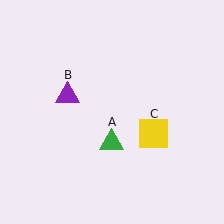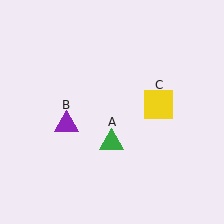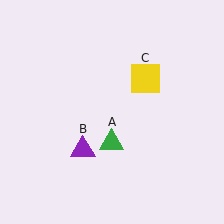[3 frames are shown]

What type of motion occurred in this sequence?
The purple triangle (object B), yellow square (object C) rotated counterclockwise around the center of the scene.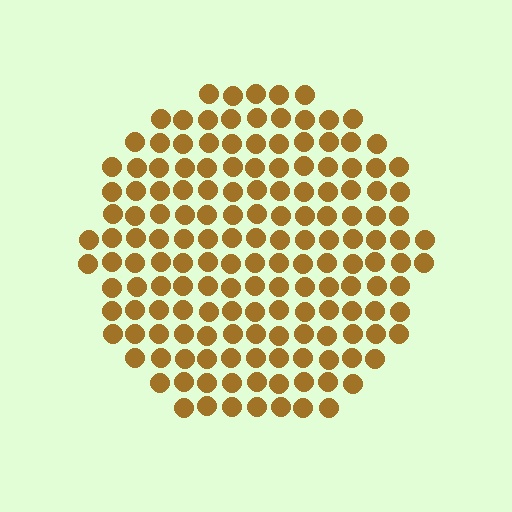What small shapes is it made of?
It is made of small circles.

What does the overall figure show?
The overall figure shows a circle.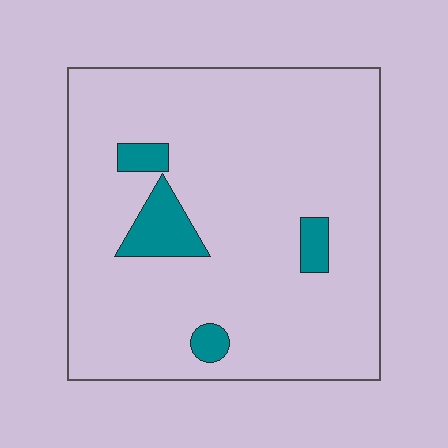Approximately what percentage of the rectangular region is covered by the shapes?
Approximately 10%.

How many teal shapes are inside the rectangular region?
4.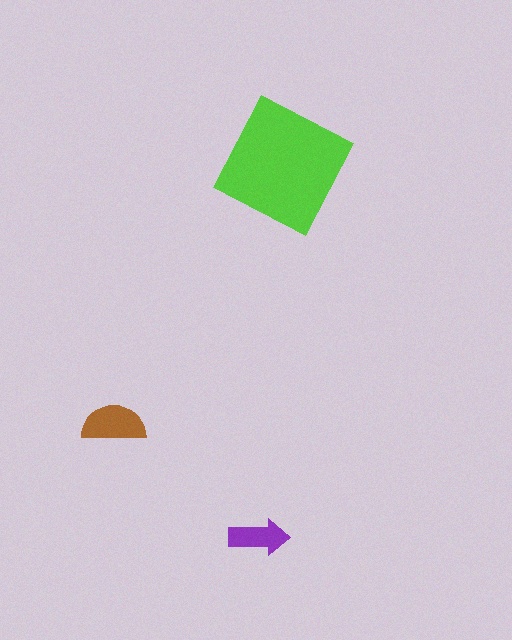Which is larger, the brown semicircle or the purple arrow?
The brown semicircle.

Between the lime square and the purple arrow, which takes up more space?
The lime square.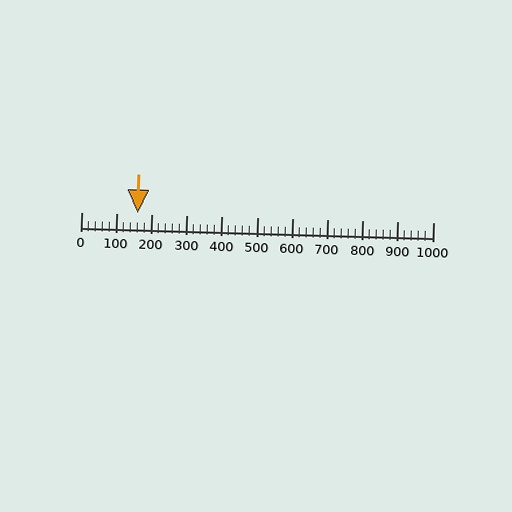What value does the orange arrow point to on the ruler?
The orange arrow points to approximately 160.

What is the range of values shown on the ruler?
The ruler shows values from 0 to 1000.